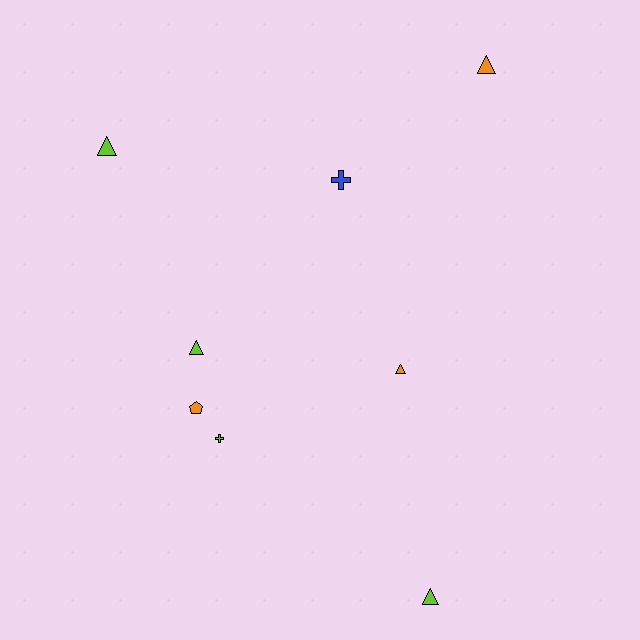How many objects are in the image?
There are 8 objects.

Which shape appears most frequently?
Triangle, with 5 objects.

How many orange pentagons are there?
There is 1 orange pentagon.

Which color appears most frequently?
Lime, with 4 objects.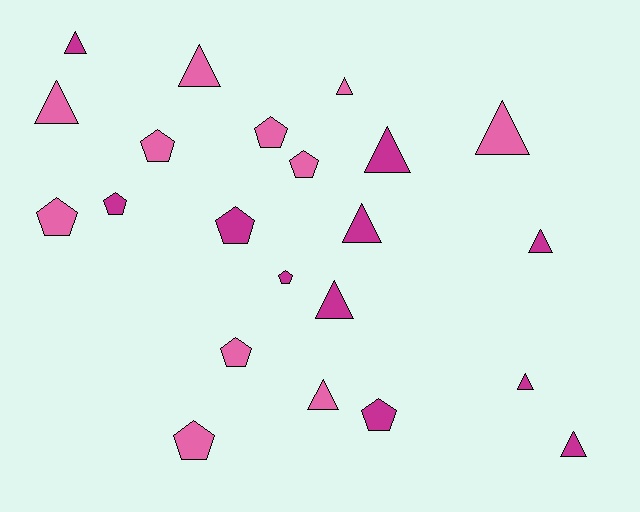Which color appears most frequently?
Magenta, with 11 objects.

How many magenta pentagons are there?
There are 4 magenta pentagons.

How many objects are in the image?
There are 22 objects.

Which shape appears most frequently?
Triangle, with 12 objects.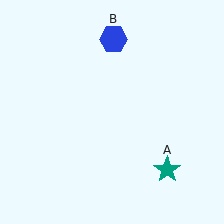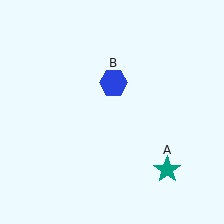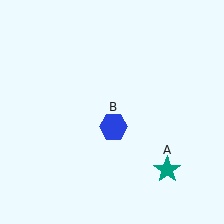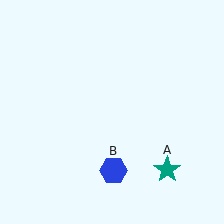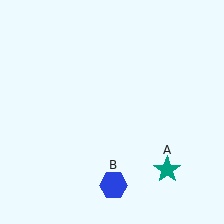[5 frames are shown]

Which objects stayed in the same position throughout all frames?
Teal star (object A) remained stationary.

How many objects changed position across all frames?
1 object changed position: blue hexagon (object B).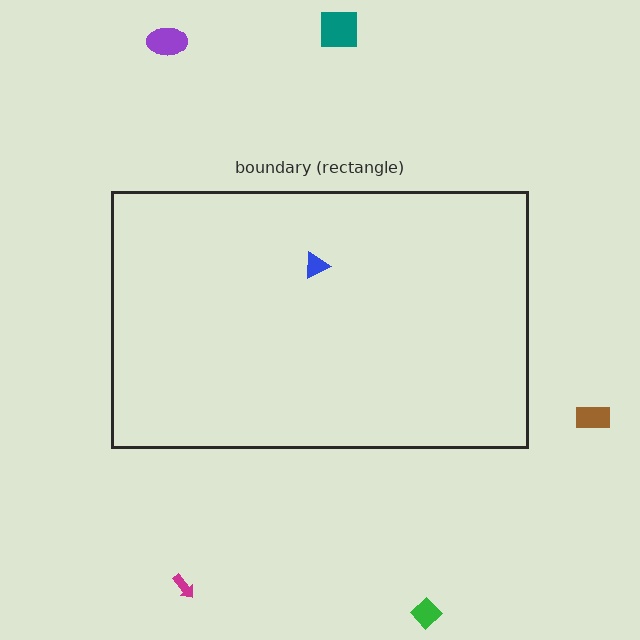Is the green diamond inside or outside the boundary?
Outside.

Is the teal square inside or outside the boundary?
Outside.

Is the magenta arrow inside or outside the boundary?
Outside.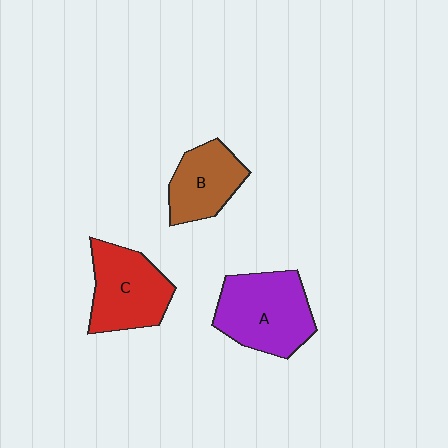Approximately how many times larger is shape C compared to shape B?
Approximately 1.3 times.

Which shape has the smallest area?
Shape B (brown).